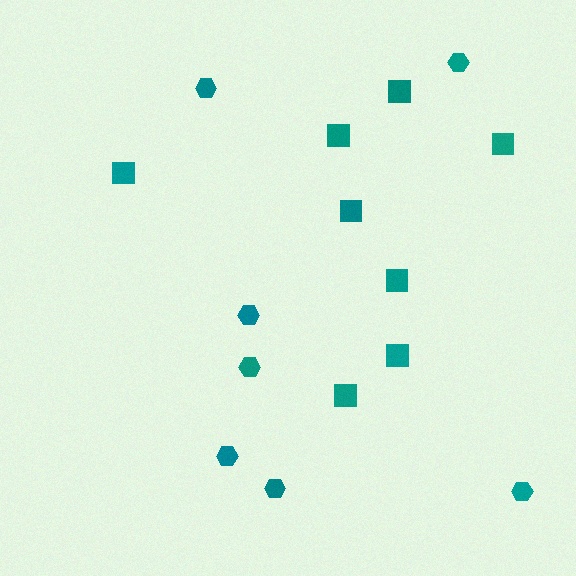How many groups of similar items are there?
There are 2 groups: one group of hexagons (7) and one group of squares (8).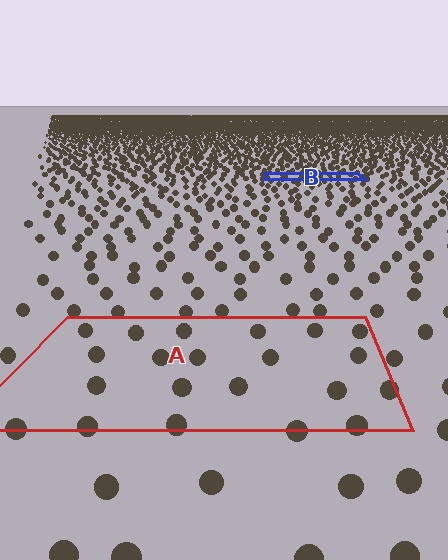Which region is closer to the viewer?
Region A is closer. The texture elements there are larger and more spread out.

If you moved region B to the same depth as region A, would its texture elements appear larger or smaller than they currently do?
They would appear larger. At a closer depth, the same texture elements are projected at a bigger on-screen size.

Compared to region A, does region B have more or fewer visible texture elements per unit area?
Region B has more texture elements per unit area — they are packed more densely because it is farther away.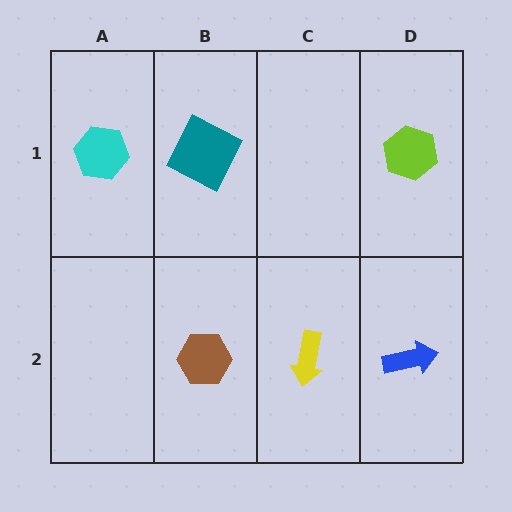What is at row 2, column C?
A yellow arrow.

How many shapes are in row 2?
3 shapes.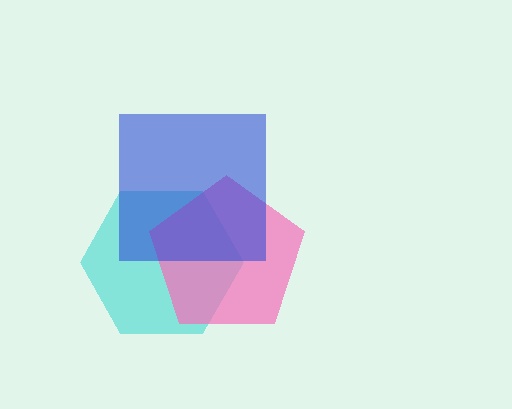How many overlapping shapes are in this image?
There are 3 overlapping shapes in the image.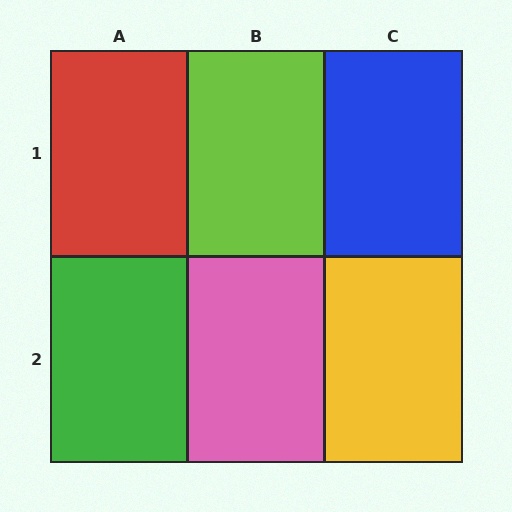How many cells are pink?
1 cell is pink.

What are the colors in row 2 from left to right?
Green, pink, yellow.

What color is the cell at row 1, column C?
Blue.